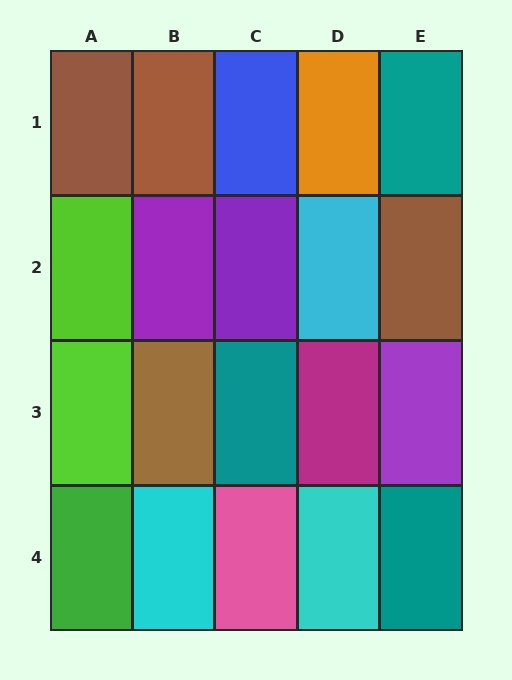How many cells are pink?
1 cell is pink.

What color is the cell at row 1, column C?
Blue.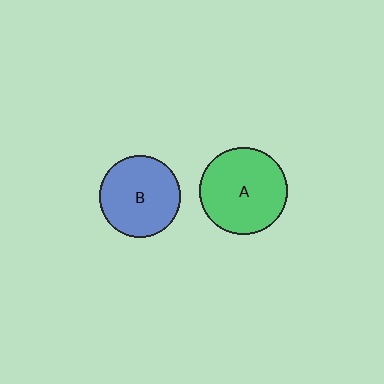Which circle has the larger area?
Circle A (green).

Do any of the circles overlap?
No, none of the circles overlap.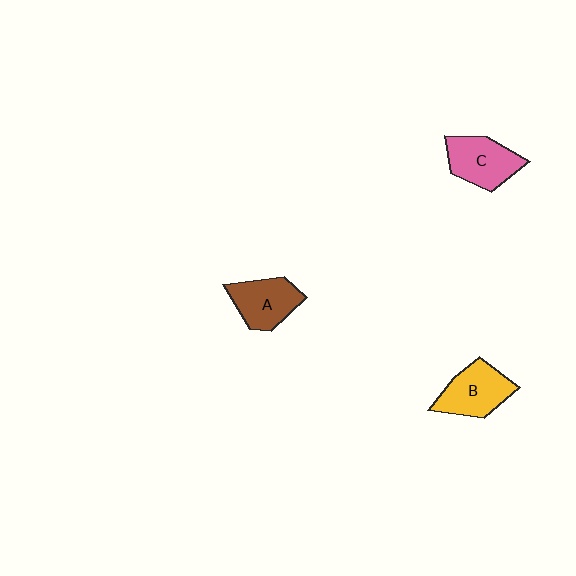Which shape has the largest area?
Shape B (yellow).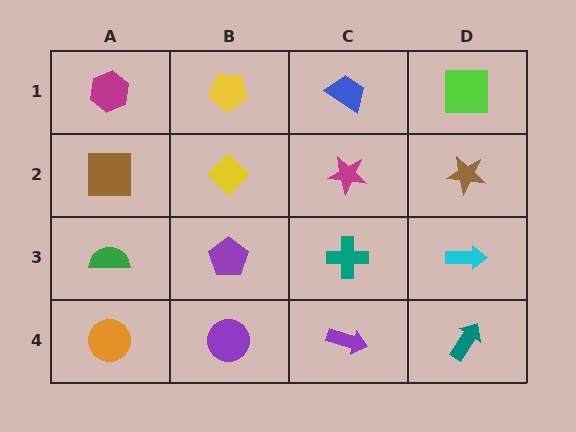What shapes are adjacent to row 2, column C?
A blue trapezoid (row 1, column C), a teal cross (row 3, column C), a yellow diamond (row 2, column B), a brown star (row 2, column D).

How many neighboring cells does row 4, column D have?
2.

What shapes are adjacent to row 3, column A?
A brown square (row 2, column A), an orange circle (row 4, column A), a purple pentagon (row 3, column B).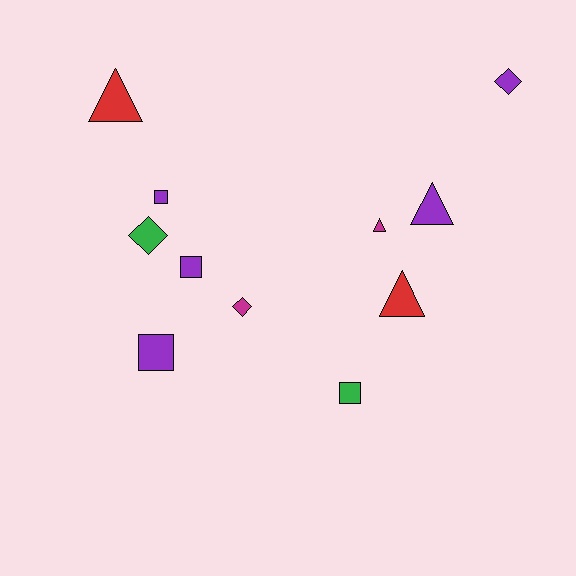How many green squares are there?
There is 1 green square.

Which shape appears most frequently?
Triangle, with 4 objects.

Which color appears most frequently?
Purple, with 5 objects.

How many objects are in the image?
There are 11 objects.